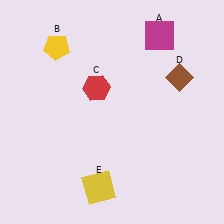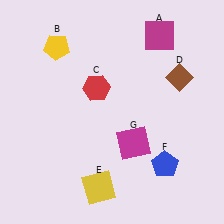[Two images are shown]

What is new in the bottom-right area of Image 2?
A magenta square (G) was added in the bottom-right area of Image 2.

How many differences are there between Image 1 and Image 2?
There are 2 differences between the two images.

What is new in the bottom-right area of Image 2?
A blue pentagon (F) was added in the bottom-right area of Image 2.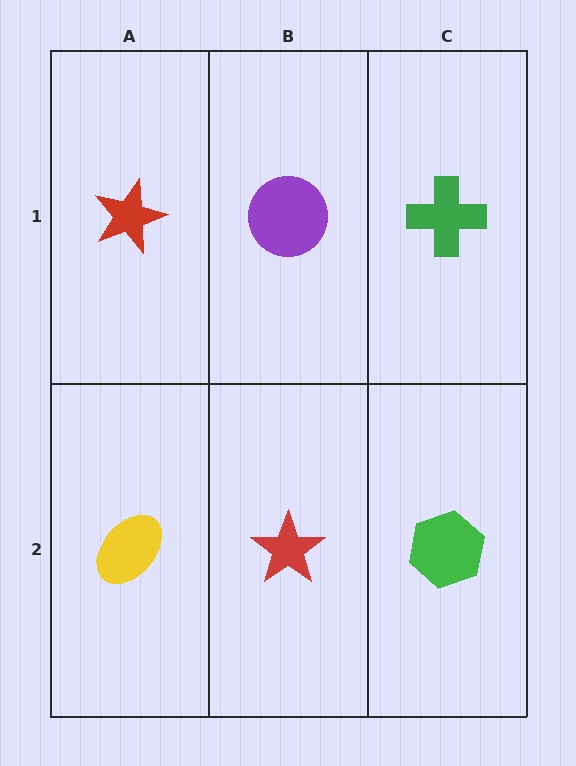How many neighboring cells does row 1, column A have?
2.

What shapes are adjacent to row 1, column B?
A red star (row 2, column B), a red star (row 1, column A), a green cross (row 1, column C).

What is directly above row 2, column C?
A green cross.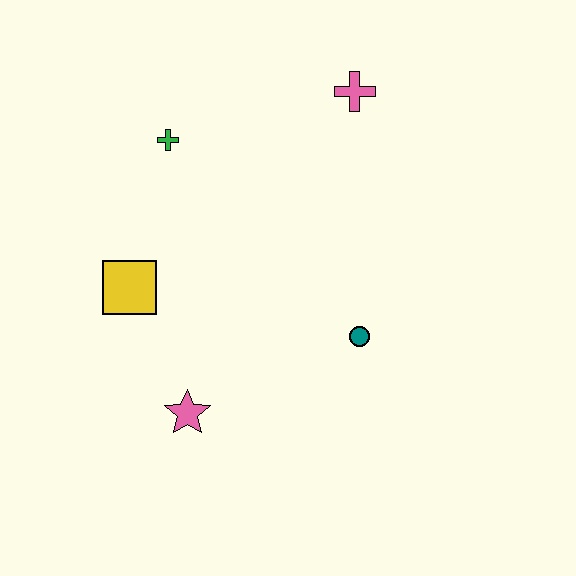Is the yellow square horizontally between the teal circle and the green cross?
No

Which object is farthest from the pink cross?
The pink star is farthest from the pink cross.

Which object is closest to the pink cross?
The green cross is closest to the pink cross.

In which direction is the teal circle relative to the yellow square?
The teal circle is to the right of the yellow square.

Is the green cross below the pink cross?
Yes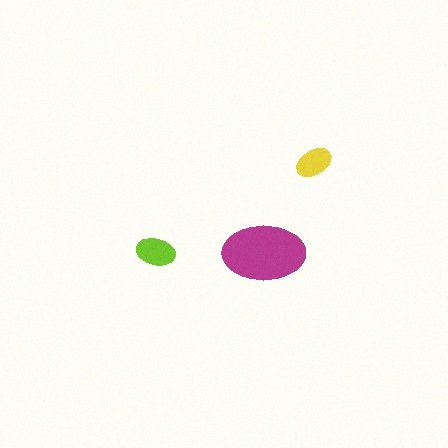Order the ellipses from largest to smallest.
the magenta one, the lime one, the yellow one.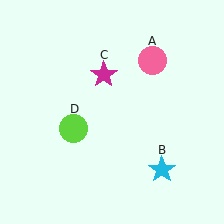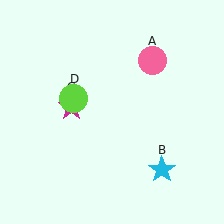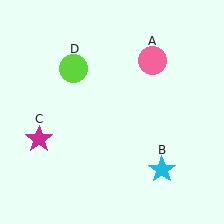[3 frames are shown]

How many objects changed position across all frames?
2 objects changed position: magenta star (object C), lime circle (object D).